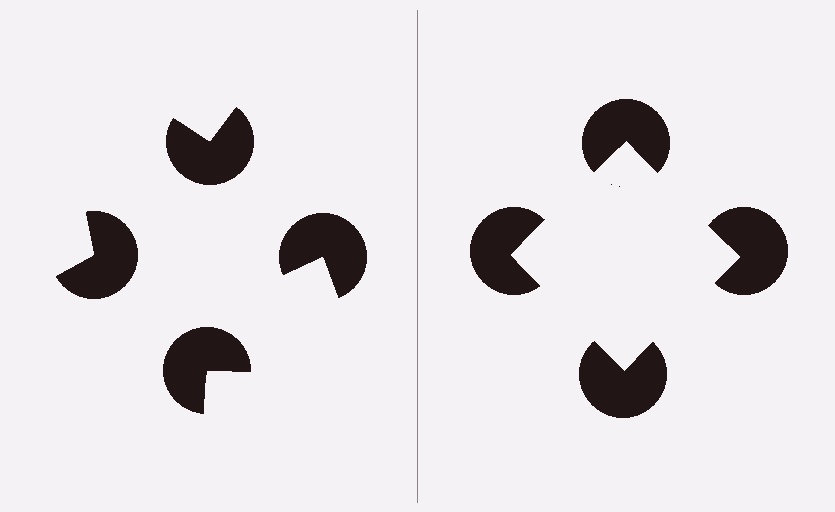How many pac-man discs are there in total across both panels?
8 — 4 on each side.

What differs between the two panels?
The pac-man discs are positioned identically on both sides; only the wedge orientations differ. On the right they align to a square; on the left they are misaligned.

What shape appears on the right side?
An illusory square.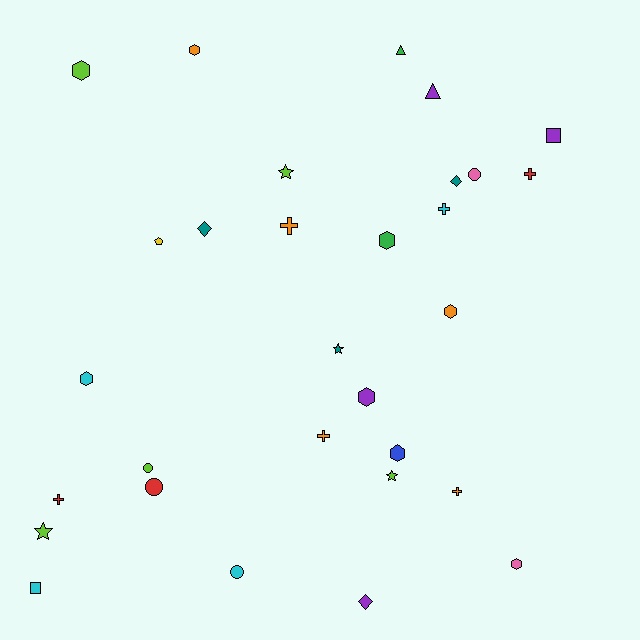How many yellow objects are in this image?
There is 1 yellow object.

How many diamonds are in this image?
There are 3 diamonds.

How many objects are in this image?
There are 30 objects.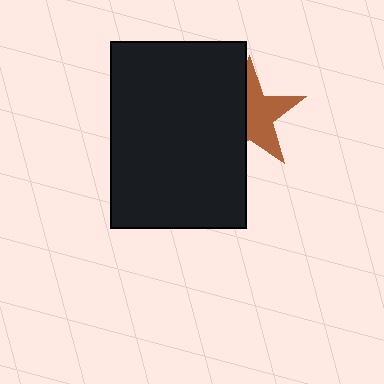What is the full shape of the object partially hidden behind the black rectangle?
The partially hidden object is a brown star.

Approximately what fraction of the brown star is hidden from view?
Roughly 46% of the brown star is hidden behind the black rectangle.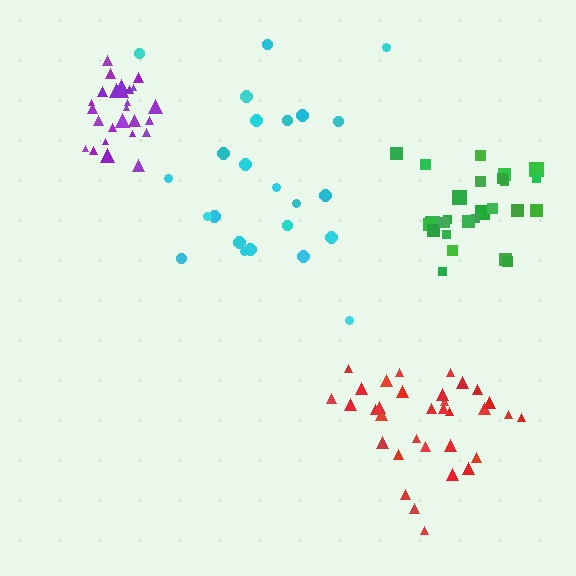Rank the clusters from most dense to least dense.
purple, red, green, cyan.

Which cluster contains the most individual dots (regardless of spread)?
Red (33).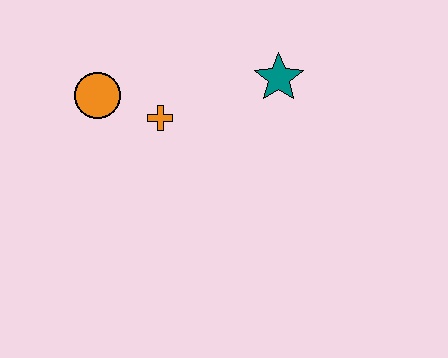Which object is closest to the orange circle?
The orange cross is closest to the orange circle.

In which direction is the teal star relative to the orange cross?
The teal star is to the right of the orange cross.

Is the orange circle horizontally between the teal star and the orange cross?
No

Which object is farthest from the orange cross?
The teal star is farthest from the orange cross.